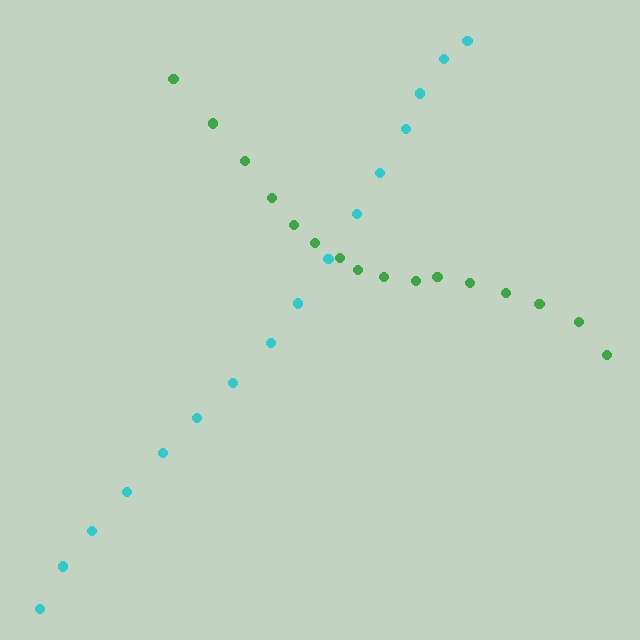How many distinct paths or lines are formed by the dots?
There are 2 distinct paths.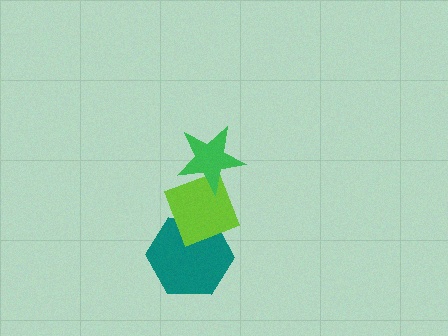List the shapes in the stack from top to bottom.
From top to bottom: the green star, the lime diamond, the teal hexagon.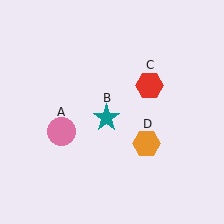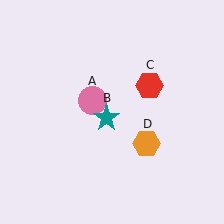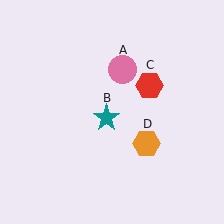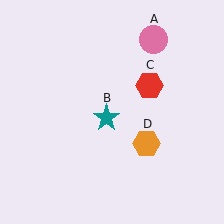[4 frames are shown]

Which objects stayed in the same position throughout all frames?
Teal star (object B) and red hexagon (object C) and orange hexagon (object D) remained stationary.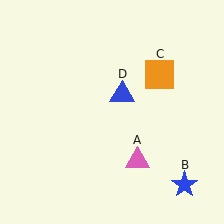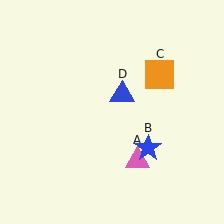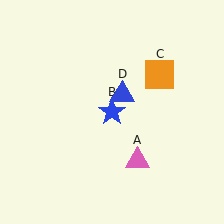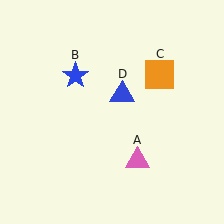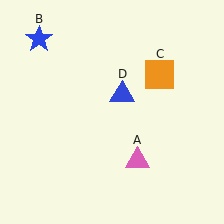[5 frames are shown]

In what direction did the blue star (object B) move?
The blue star (object B) moved up and to the left.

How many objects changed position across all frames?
1 object changed position: blue star (object B).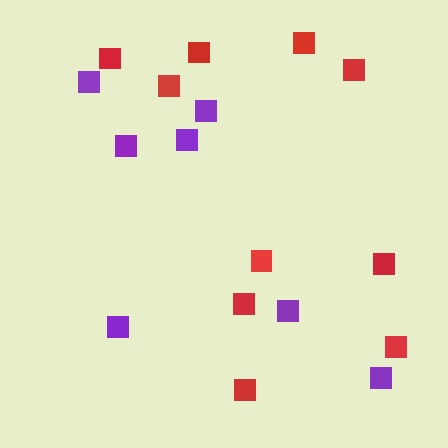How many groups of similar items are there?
There are 2 groups: one group of purple squares (7) and one group of red squares (10).